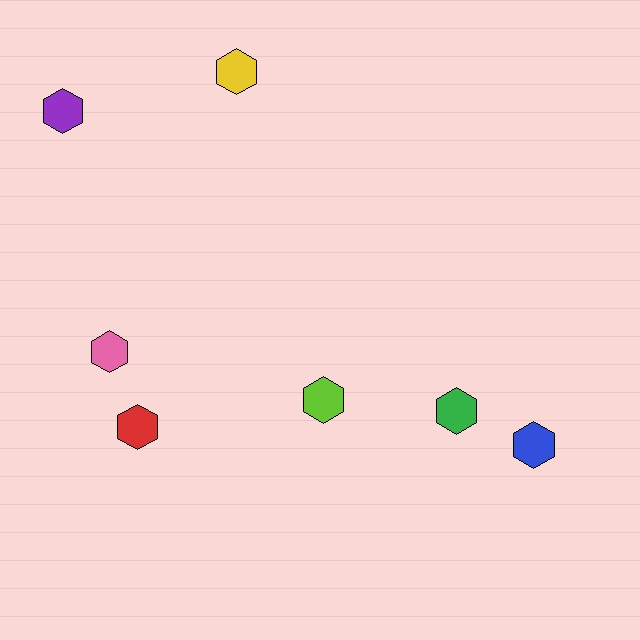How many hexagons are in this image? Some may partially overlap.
There are 7 hexagons.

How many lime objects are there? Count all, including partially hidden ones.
There is 1 lime object.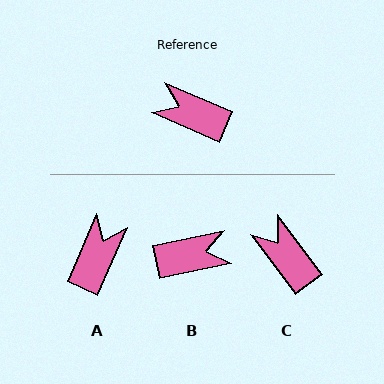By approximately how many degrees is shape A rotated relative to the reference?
Approximately 90 degrees clockwise.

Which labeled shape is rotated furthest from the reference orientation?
B, about 144 degrees away.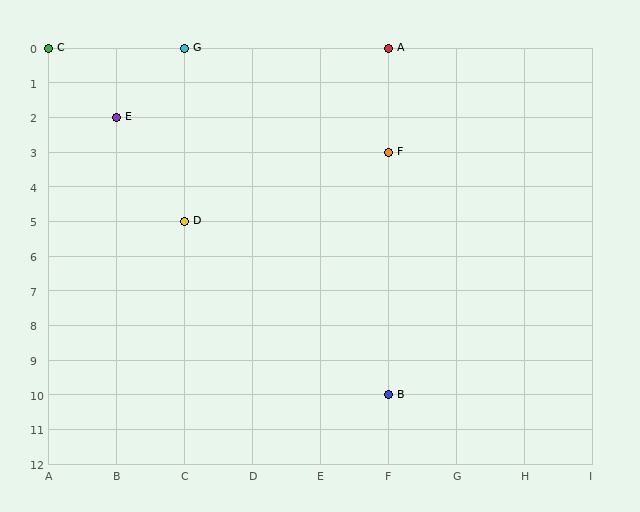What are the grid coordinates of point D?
Point D is at grid coordinates (C, 5).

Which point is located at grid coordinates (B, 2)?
Point E is at (B, 2).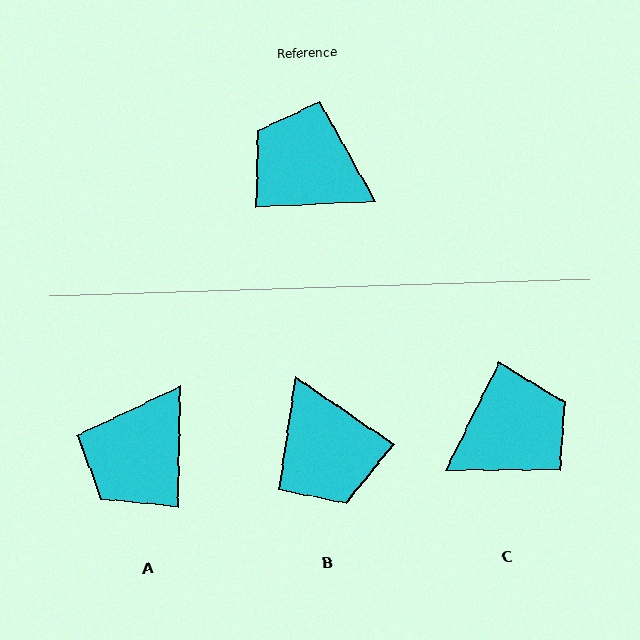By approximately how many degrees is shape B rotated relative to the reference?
Approximately 143 degrees counter-clockwise.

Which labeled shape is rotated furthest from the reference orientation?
B, about 143 degrees away.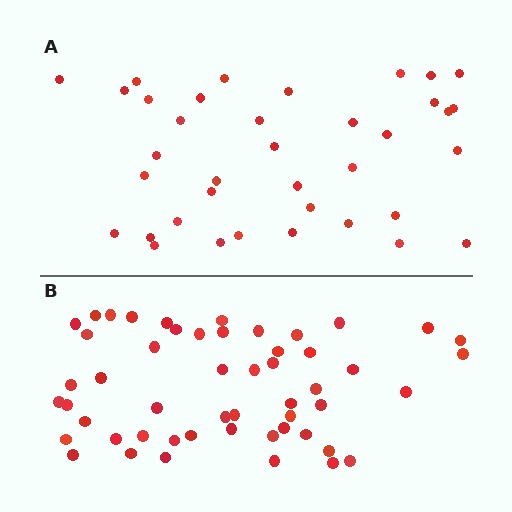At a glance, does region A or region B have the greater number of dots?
Region B (the bottom region) has more dots.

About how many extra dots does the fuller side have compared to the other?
Region B has approximately 15 more dots than region A.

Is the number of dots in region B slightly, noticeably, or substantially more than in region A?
Region B has noticeably more, but not dramatically so. The ratio is roughly 1.4 to 1.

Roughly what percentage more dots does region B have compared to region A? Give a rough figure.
About 40% more.